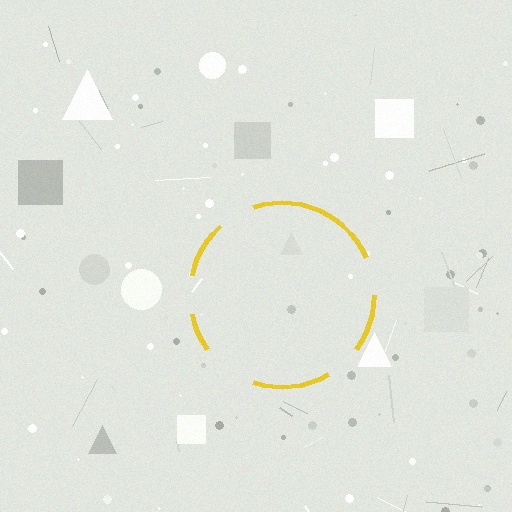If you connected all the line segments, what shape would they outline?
They would outline a circle.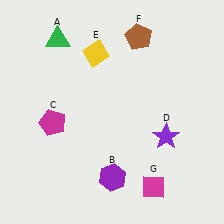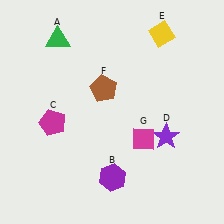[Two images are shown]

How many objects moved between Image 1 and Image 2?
3 objects moved between the two images.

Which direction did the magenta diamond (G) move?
The magenta diamond (G) moved up.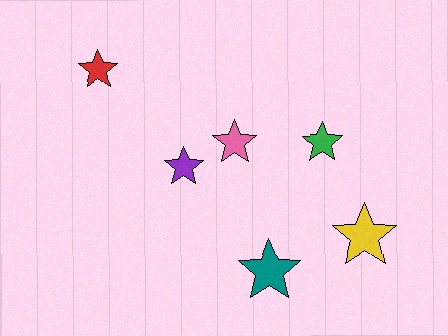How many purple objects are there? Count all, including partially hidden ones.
There is 1 purple object.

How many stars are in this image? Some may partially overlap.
There are 6 stars.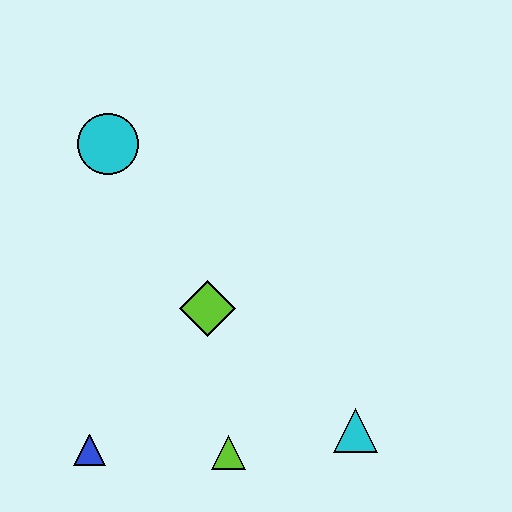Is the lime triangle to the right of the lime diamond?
Yes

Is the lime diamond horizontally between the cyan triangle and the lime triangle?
No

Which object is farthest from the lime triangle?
The cyan circle is farthest from the lime triangle.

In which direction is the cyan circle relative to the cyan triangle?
The cyan circle is above the cyan triangle.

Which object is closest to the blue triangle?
The lime triangle is closest to the blue triangle.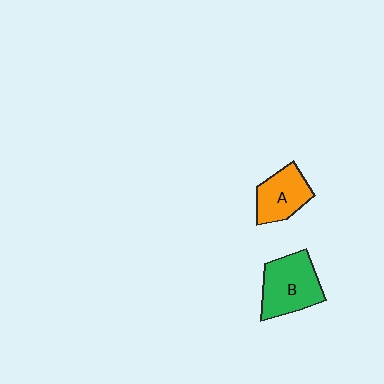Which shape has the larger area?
Shape B (green).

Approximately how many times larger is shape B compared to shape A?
Approximately 1.3 times.